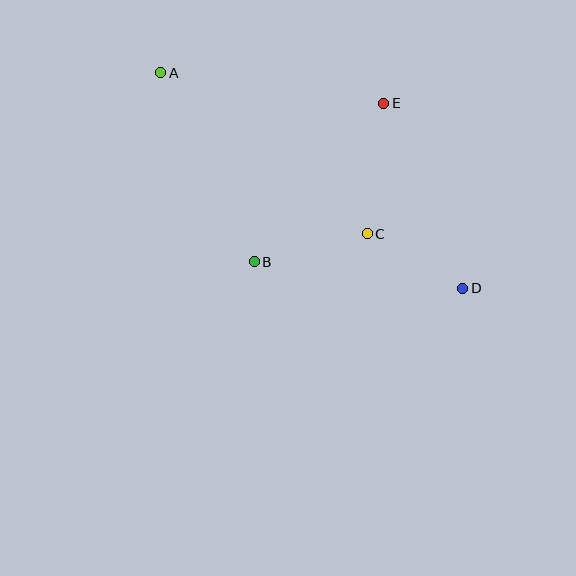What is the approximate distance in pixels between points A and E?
The distance between A and E is approximately 226 pixels.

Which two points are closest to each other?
Points C and D are closest to each other.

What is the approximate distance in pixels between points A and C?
The distance between A and C is approximately 262 pixels.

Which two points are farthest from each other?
Points A and D are farthest from each other.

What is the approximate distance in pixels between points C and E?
The distance between C and E is approximately 131 pixels.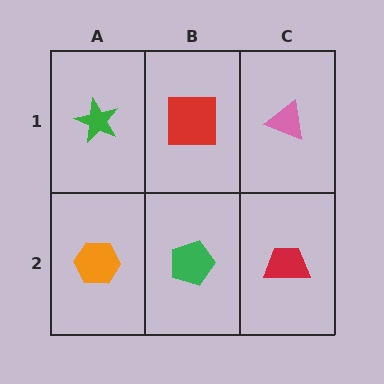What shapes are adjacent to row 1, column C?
A red trapezoid (row 2, column C), a red square (row 1, column B).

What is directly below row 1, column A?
An orange hexagon.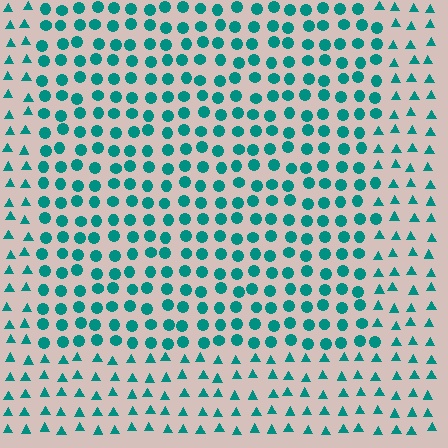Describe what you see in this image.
The image is filled with small teal elements arranged in a uniform grid. A rectangle-shaped region contains circles, while the surrounding area contains triangles. The boundary is defined purely by the change in element shape.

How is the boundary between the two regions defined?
The boundary is defined by a change in element shape: circles inside vs. triangles outside. All elements share the same color and spacing.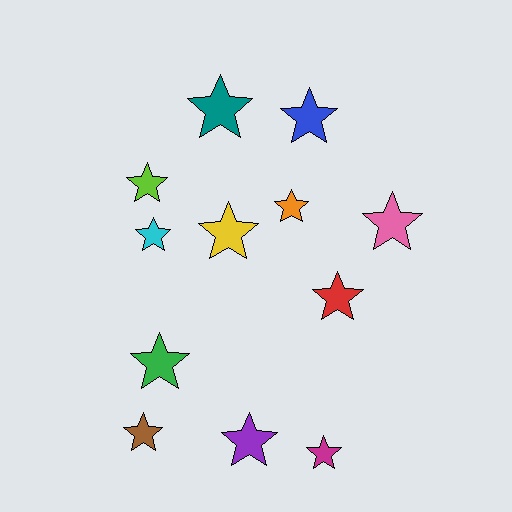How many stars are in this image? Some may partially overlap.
There are 12 stars.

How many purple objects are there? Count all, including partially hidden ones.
There is 1 purple object.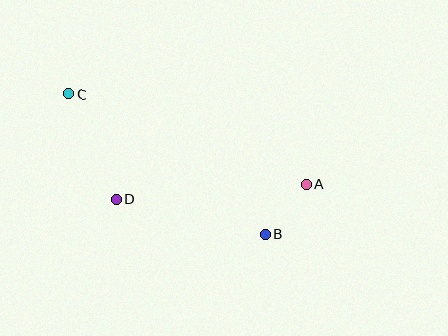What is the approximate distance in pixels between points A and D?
The distance between A and D is approximately 191 pixels.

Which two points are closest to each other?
Points A and B are closest to each other.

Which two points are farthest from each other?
Points A and C are farthest from each other.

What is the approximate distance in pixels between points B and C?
The distance between B and C is approximately 242 pixels.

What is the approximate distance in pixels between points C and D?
The distance between C and D is approximately 115 pixels.